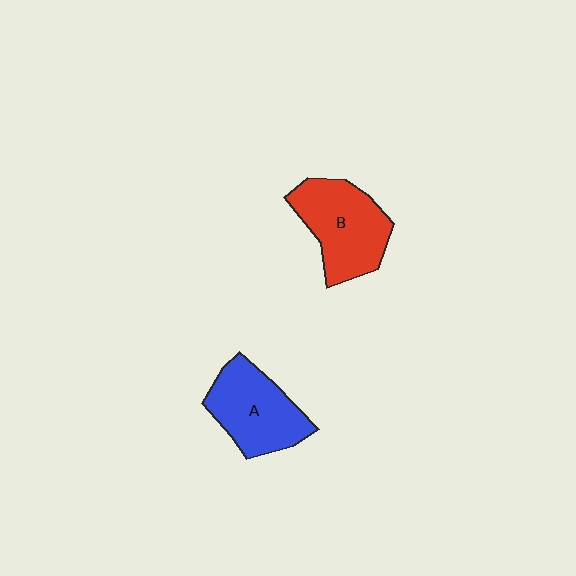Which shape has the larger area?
Shape B (red).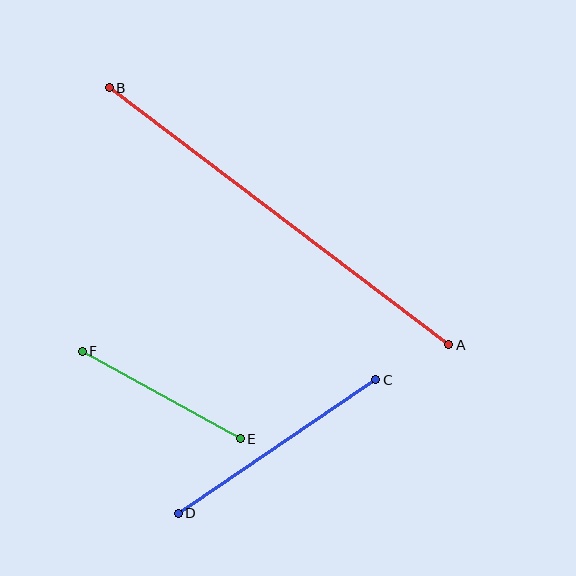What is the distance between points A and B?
The distance is approximately 426 pixels.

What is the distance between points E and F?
The distance is approximately 181 pixels.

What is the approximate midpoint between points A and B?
The midpoint is at approximately (279, 216) pixels.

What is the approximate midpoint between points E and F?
The midpoint is at approximately (161, 395) pixels.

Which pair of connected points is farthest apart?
Points A and B are farthest apart.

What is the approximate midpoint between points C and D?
The midpoint is at approximately (277, 447) pixels.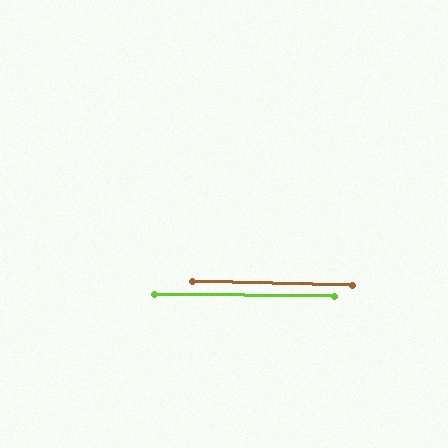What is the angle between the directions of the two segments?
Approximately 1 degree.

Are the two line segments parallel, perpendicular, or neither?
Parallel — their directions differ by only 0.9°.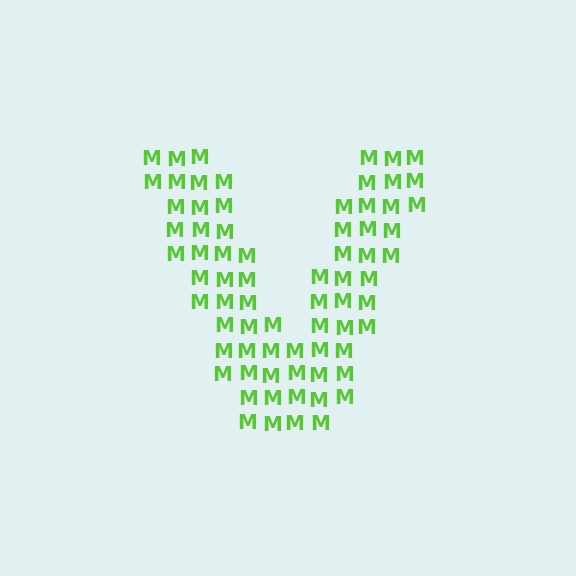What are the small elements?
The small elements are letter M's.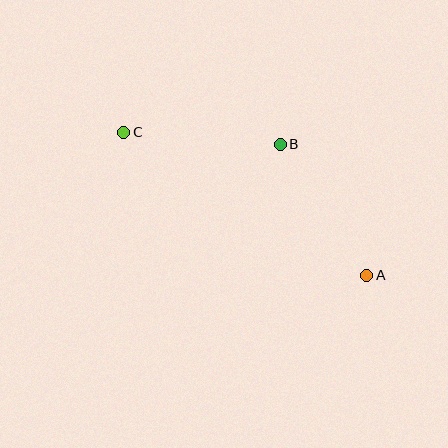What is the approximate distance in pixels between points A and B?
The distance between A and B is approximately 157 pixels.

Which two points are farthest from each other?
Points A and C are farthest from each other.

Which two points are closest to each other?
Points B and C are closest to each other.